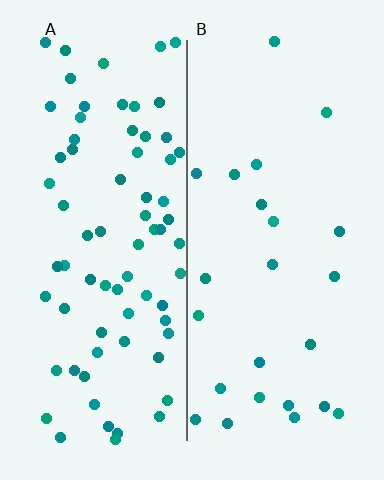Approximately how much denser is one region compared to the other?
Approximately 3.1× — region A over region B.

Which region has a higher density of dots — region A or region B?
A (the left).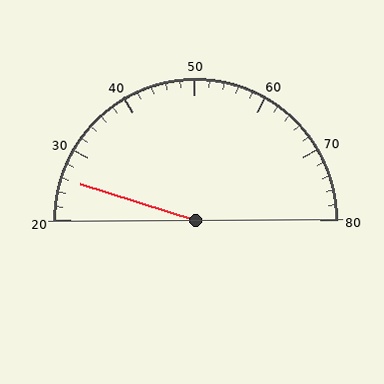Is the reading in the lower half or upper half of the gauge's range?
The reading is in the lower half of the range (20 to 80).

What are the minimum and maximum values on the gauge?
The gauge ranges from 20 to 80.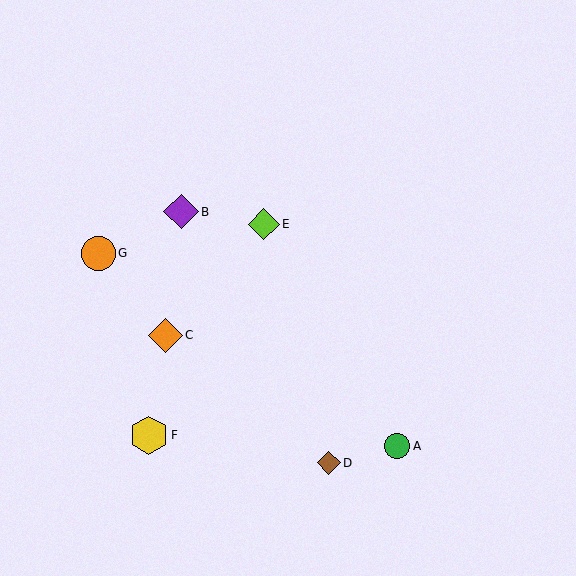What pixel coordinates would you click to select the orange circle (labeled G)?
Click at (99, 253) to select the orange circle G.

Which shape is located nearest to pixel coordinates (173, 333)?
The orange diamond (labeled C) at (165, 335) is nearest to that location.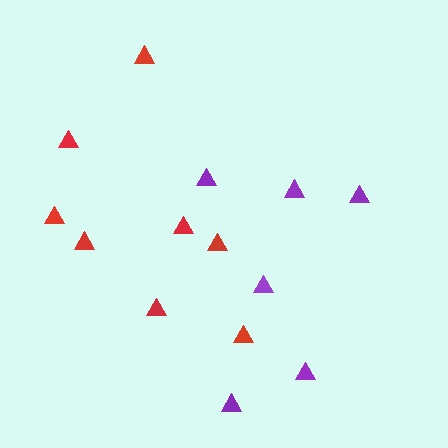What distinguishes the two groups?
There are 2 groups: one group of purple triangles (6) and one group of red triangles (8).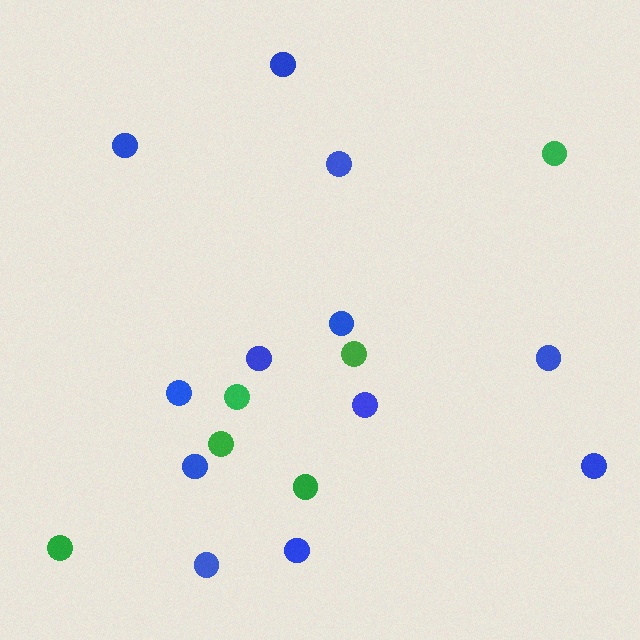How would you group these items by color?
There are 2 groups: one group of green circles (6) and one group of blue circles (12).